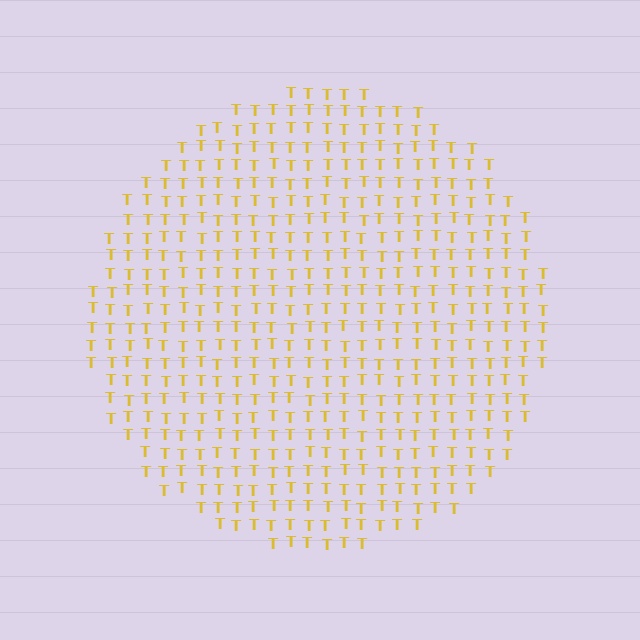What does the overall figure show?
The overall figure shows a circle.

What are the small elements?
The small elements are letter T's.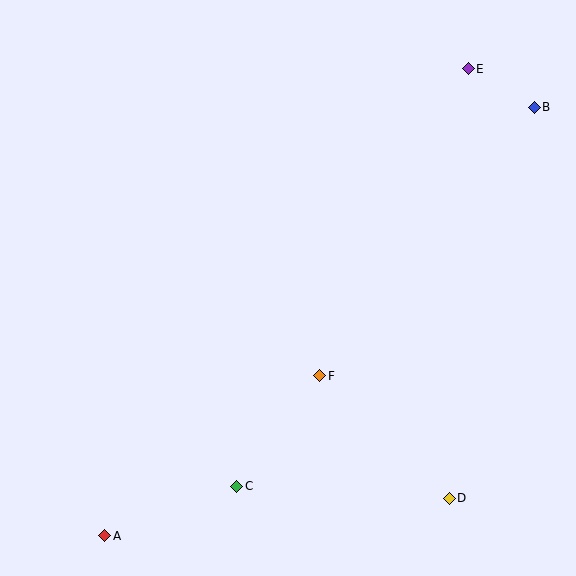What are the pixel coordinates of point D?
Point D is at (449, 498).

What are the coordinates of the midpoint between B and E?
The midpoint between B and E is at (501, 88).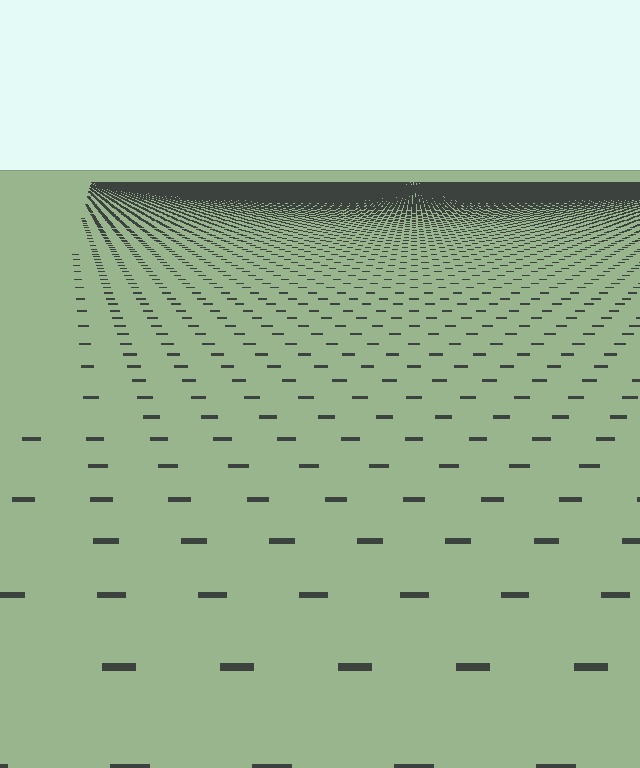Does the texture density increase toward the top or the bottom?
Density increases toward the top.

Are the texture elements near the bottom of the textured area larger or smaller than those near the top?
Larger. Near the bottom, elements are closer to the viewer and appear at a bigger on-screen size.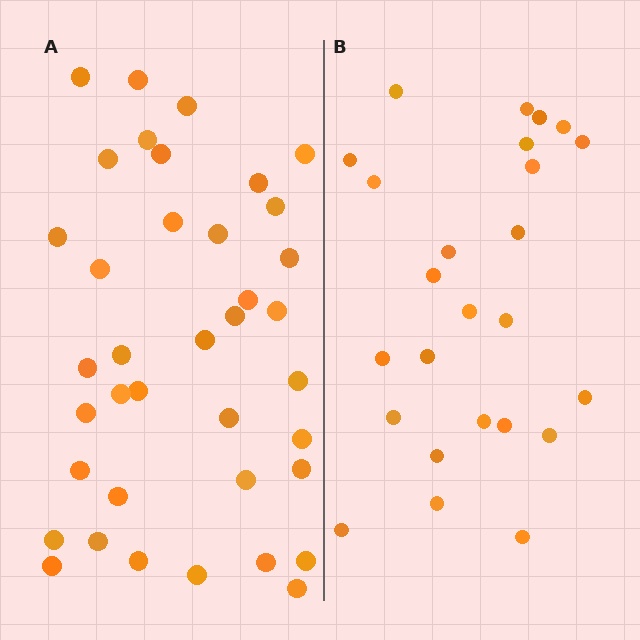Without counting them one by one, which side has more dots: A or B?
Region A (the left region) has more dots.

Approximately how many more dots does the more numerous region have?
Region A has approximately 15 more dots than region B.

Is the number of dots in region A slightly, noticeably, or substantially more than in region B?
Region A has substantially more. The ratio is roughly 1.5 to 1.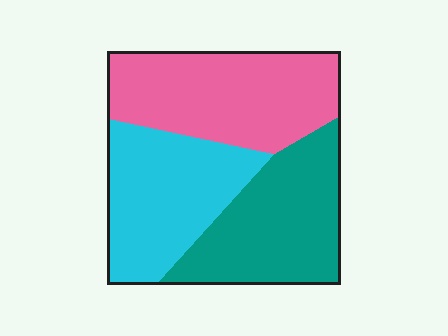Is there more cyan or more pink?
Pink.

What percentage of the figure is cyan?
Cyan takes up about one third (1/3) of the figure.